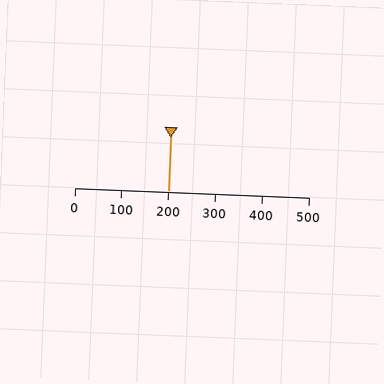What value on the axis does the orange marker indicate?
The marker indicates approximately 200.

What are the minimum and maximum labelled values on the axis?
The axis runs from 0 to 500.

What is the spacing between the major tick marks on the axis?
The major ticks are spaced 100 apart.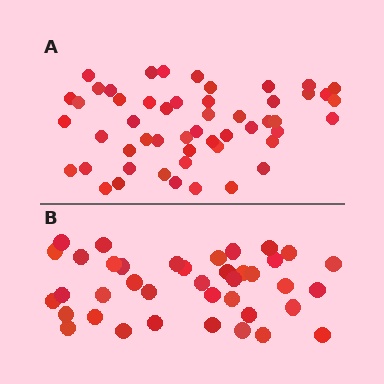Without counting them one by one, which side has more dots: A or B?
Region A (the top region) has more dots.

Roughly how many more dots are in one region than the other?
Region A has approximately 15 more dots than region B.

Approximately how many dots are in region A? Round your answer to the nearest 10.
About 50 dots. (The exact count is 52, which rounds to 50.)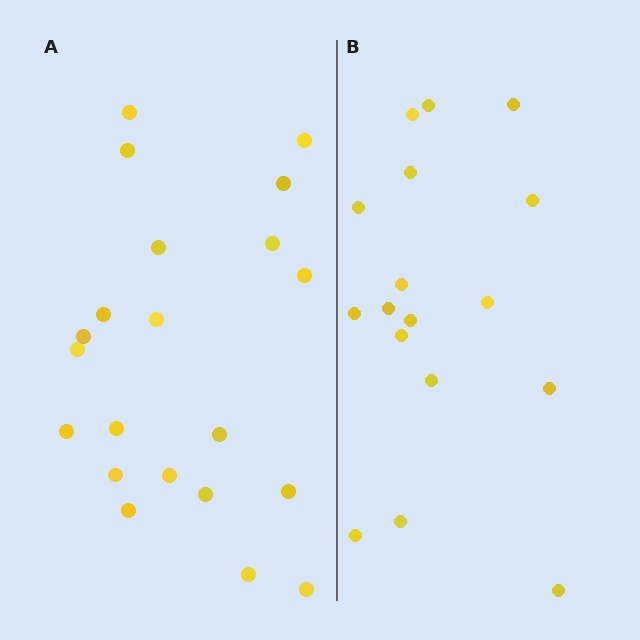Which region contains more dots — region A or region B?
Region A (the left region) has more dots.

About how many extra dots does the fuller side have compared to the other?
Region A has about 4 more dots than region B.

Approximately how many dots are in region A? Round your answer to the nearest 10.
About 20 dots. (The exact count is 21, which rounds to 20.)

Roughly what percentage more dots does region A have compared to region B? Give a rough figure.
About 25% more.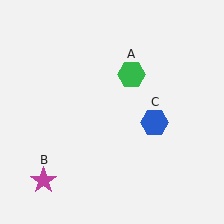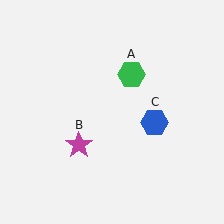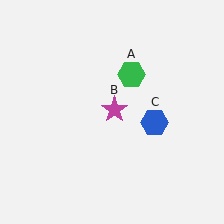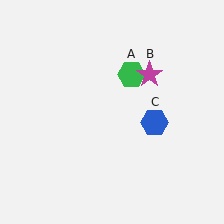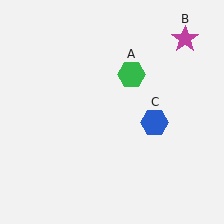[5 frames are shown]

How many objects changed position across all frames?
1 object changed position: magenta star (object B).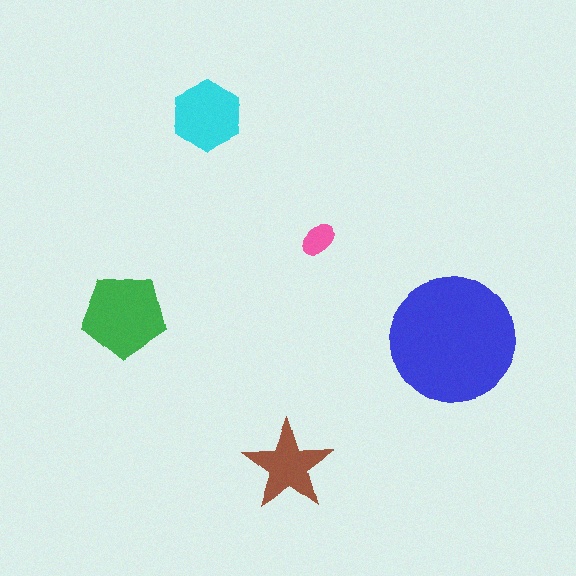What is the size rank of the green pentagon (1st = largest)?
2nd.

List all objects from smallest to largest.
The pink ellipse, the brown star, the cyan hexagon, the green pentagon, the blue circle.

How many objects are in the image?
There are 5 objects in the image.